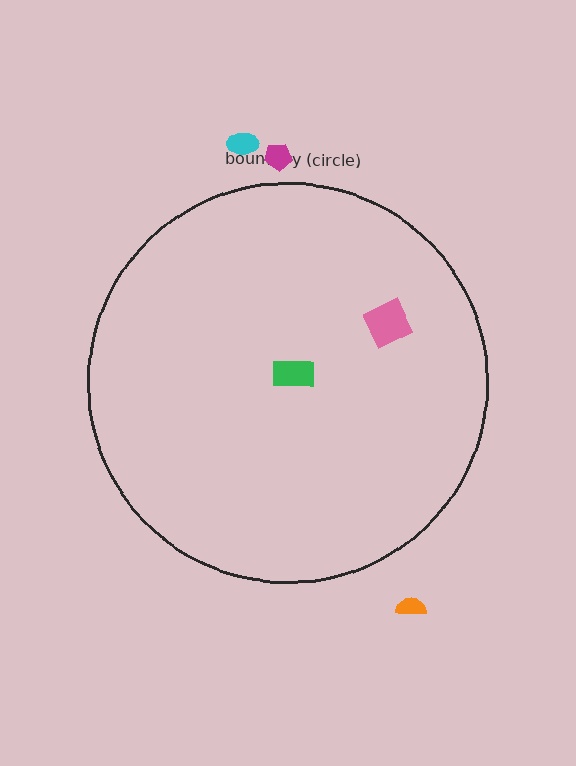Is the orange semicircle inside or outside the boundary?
Outside.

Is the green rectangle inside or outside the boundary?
Inside.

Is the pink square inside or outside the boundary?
Inside.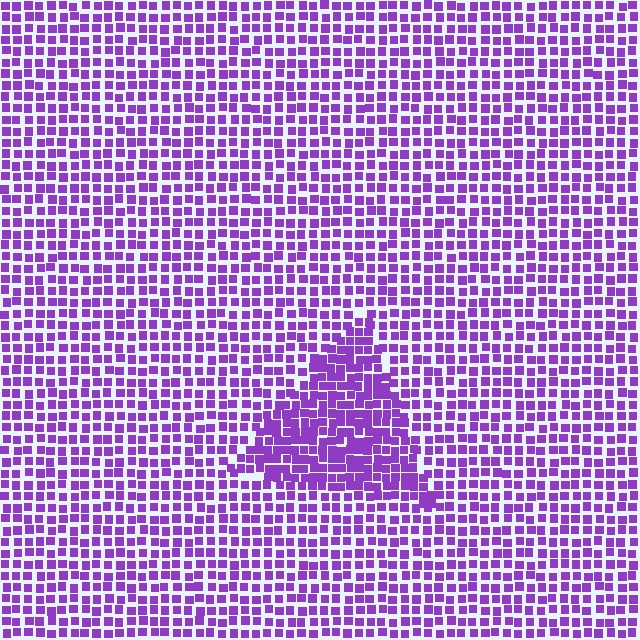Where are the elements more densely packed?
The elements are more densely packed inside the triangle boundary.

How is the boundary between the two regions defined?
The boundary is defined by a change in element density (approximately 1.6x ratio). All elements are the same color, size, and shape.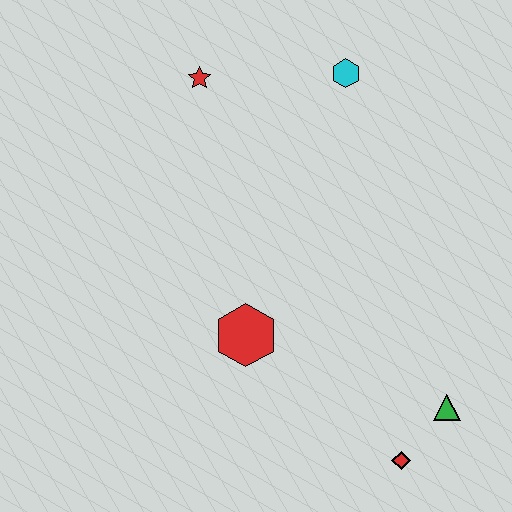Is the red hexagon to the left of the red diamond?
Yes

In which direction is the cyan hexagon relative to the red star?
The cyan hexagon is to the right of the red star.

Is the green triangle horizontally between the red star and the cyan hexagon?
No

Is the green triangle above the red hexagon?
No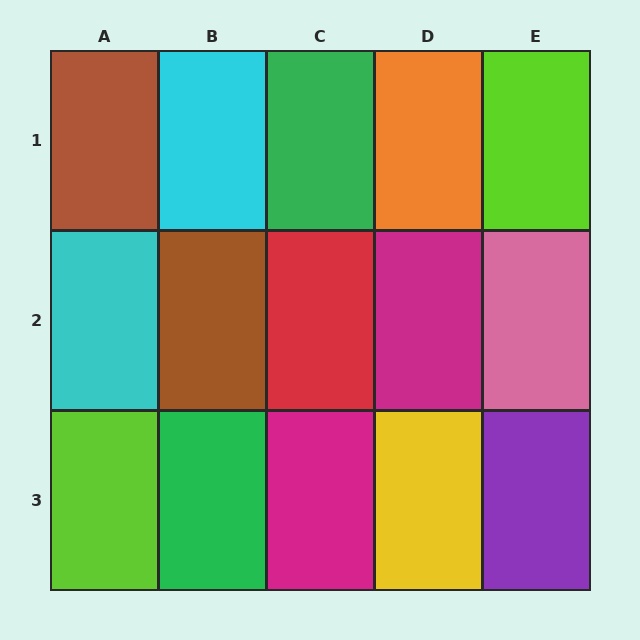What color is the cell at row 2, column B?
Brown.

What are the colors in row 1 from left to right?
Brown, cyan, green, orange, lime.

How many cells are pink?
1 cell is pink.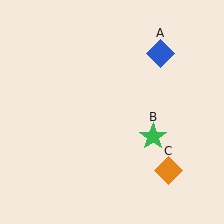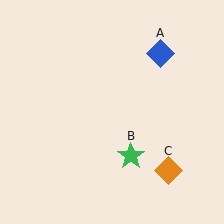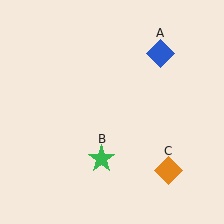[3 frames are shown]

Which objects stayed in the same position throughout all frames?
Blue diamond (object A) and orange diamond (object C) remained stationary.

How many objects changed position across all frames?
1 object changed position: green star (object B).